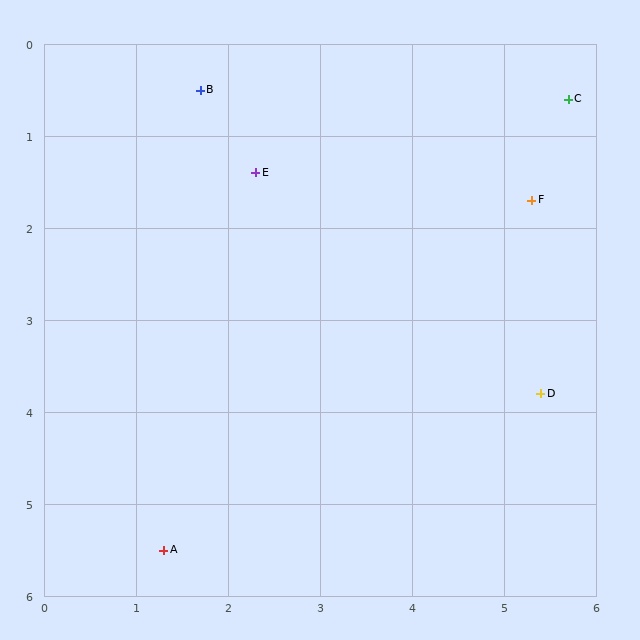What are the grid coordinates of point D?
Point D is at approximately (5.4, 3.8).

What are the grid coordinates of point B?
Point B is at approximately (1.7, 0.5).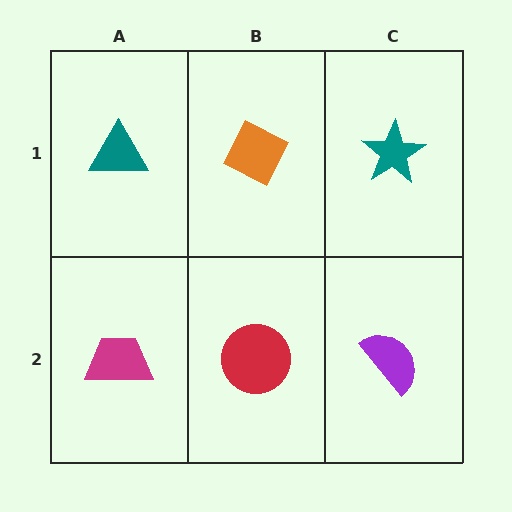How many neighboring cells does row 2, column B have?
3.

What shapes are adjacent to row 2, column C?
A teal star (row 1, column C), a red circle (row 2, column B).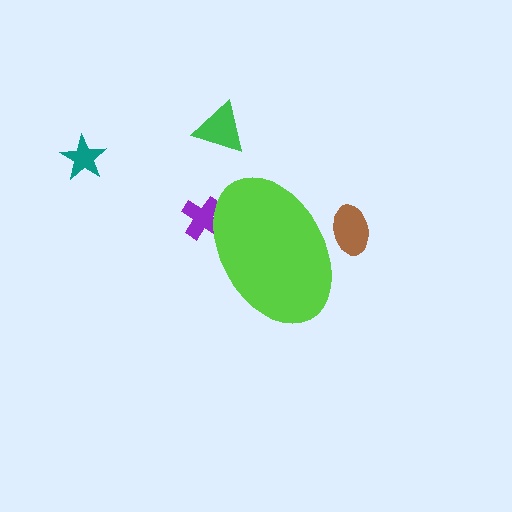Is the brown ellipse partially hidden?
Yes, the brown ellipse is partially hidden behind the lime ellipse.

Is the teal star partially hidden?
No, the teal star is fully visible.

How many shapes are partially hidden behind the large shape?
2 shapes are partially hidden.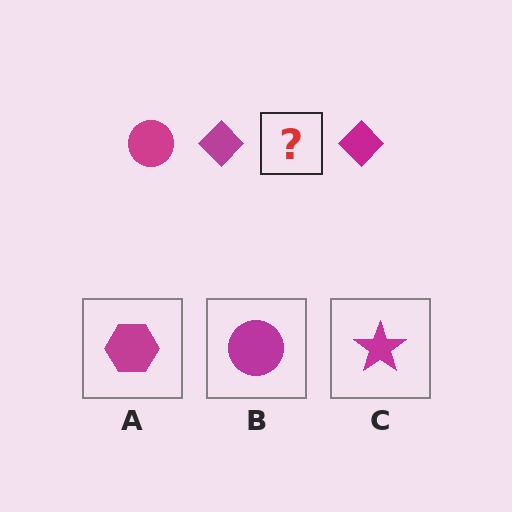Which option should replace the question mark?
Option B.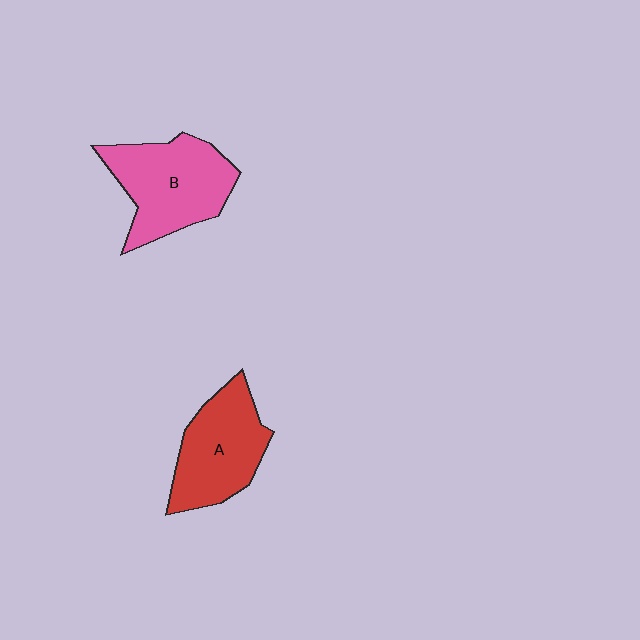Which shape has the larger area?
Shape B (pink).